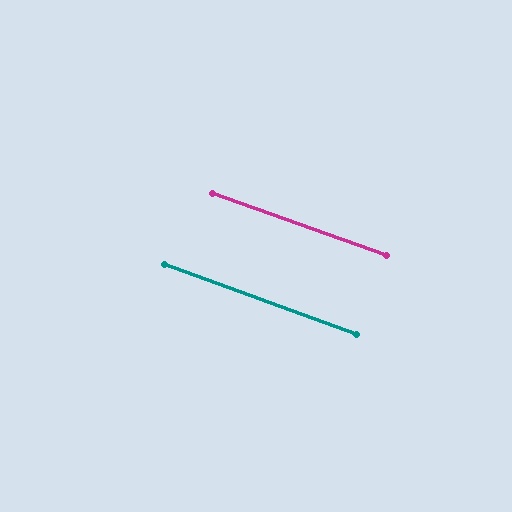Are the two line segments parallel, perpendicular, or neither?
Parallel — their directions differ by only 0.6°.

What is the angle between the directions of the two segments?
Approximately 1 degree.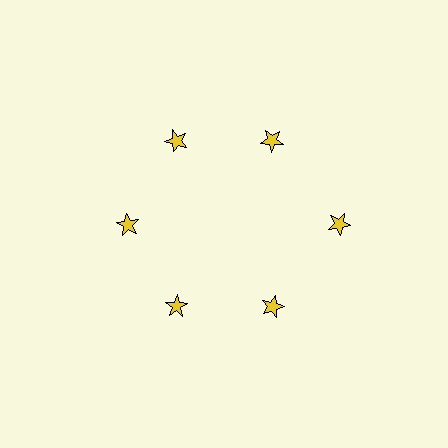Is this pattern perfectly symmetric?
No. The 6 yellow stars are arranged in a ring, but one element near the 3 o'clock position is pushed outward from the center, breaking the 6-fold rotational symmetry.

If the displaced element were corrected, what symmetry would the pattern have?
It would have 6-fold rotational symmetry — the pattern would map onto itself every 60 degrees.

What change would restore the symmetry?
The symmetry would be restored by moving it inward, back onto the ring so that all 6 stars sit at equal angles and equal distance from the center.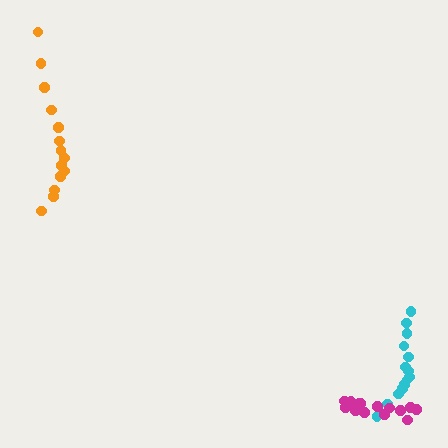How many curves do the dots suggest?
There are 3 distinct paths.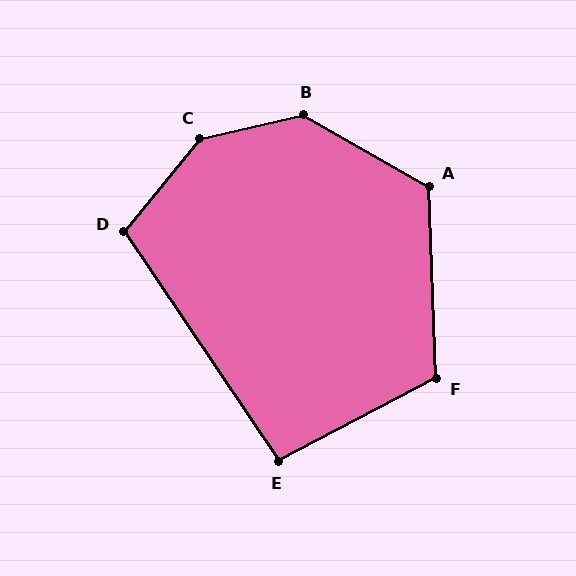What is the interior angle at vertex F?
Approximately 116 degrees (obtuse).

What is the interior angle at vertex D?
Approximately 107 degrees (obtuse).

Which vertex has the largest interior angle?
C, at approximately 142 degrees.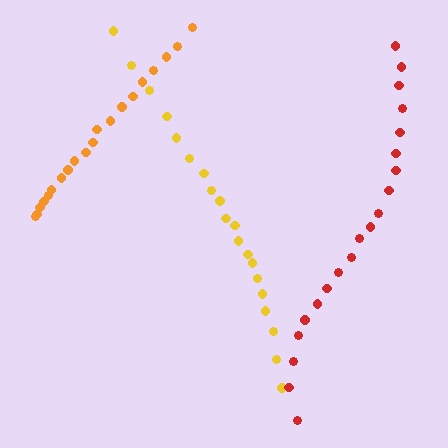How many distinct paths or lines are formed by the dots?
There are 3 distinct paths.